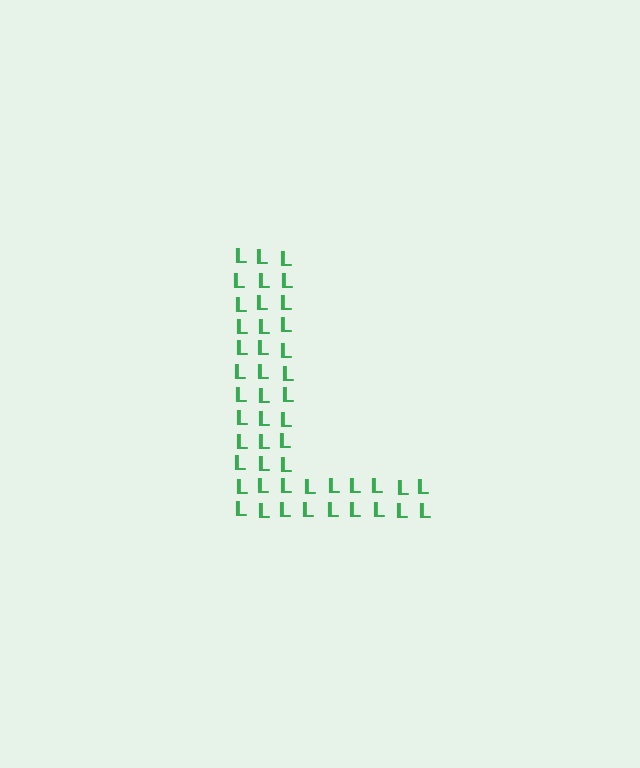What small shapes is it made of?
It is made of small letter L's.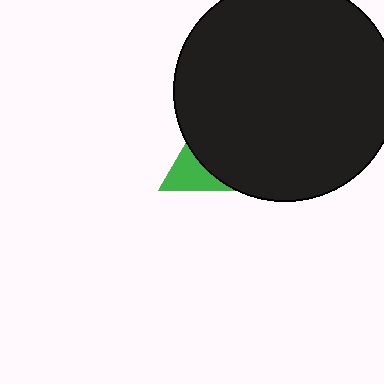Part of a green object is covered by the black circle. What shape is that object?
It is a triangle.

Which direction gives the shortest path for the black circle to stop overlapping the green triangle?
Moving toward the upper-right gives the shortest separation.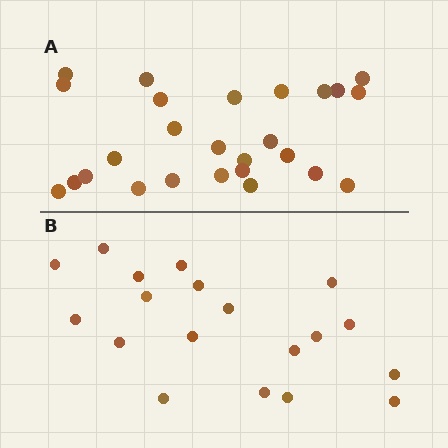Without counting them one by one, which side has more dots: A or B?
Region A (the top region) has more dots.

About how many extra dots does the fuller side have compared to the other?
Region A has roughly 8 or so more dots than region B.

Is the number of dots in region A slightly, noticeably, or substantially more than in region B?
Region A has noticeably more, but not dramatically so. The ratio is roughly 1.4 to 1.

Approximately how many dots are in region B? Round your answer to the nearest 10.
About 20 dots. (The exact count is 19, which rounds to 20.)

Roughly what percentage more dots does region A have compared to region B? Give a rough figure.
About 35% more.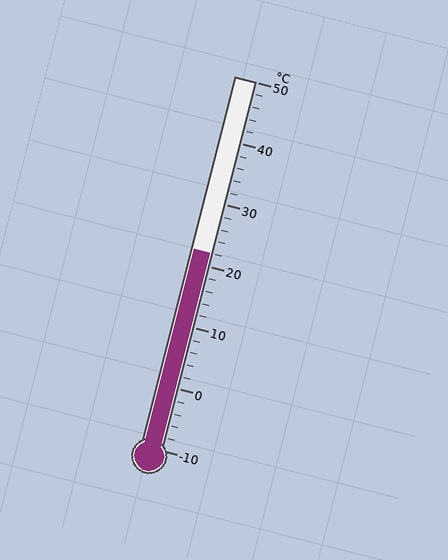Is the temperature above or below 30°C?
The temperature is below 30°C.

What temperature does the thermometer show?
The thermometer shows approximately 22°C.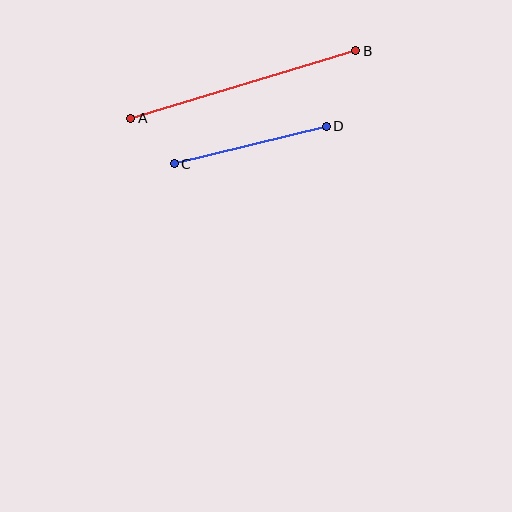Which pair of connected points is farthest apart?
Points A and B are farthest apart.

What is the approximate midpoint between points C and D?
The midpoint is at approximately (250, 145) pixels.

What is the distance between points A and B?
The distance is approximately 235 pixels.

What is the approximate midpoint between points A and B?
The midpoint is at approximately (243, 85) pixels.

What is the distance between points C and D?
The distance is approximately 156 pixels.